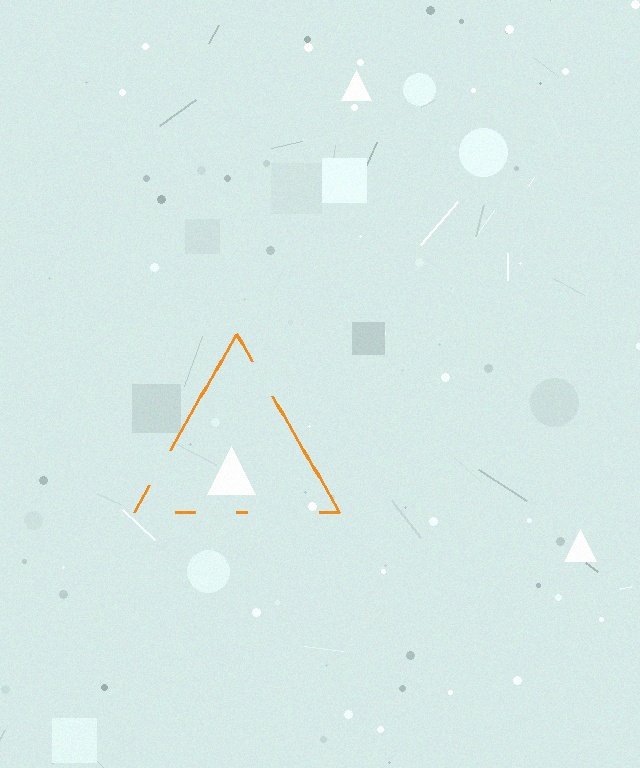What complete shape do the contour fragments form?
The contour fragments form a triangle.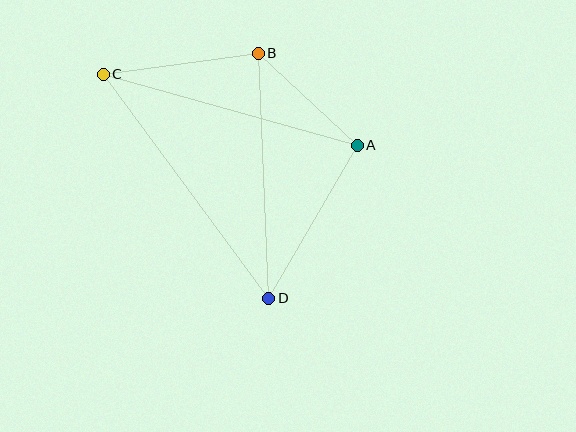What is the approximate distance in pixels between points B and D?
The distance between B and D is approximately 246 pixels.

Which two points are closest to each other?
Points A and B are closest to each other.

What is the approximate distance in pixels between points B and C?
The distance between B and C is approximately 156 pixels.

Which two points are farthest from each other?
Points C and D are farthest from each other.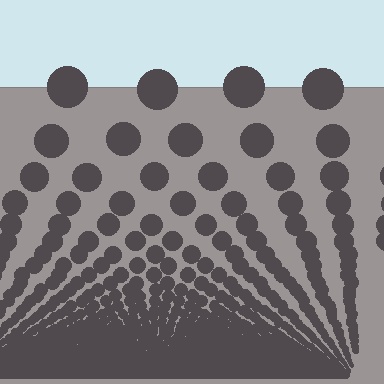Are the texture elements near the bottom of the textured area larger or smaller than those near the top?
Smaller. The gradient is inverted — elements near the bottom are smaller and denser.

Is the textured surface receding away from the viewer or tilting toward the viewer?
The surface appears to tilt toward the viewer. Texture elements get larger and sparser toward the top.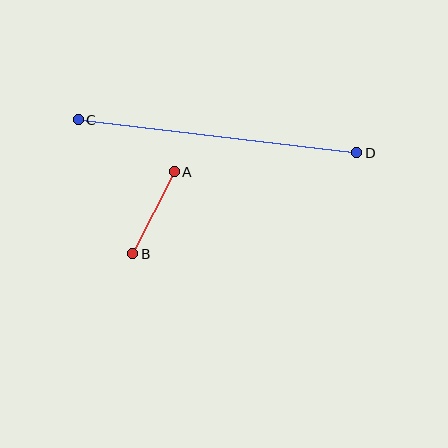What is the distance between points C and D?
The distance is approximately 281 pixels.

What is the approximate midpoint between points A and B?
The midpoint is at approximately (153, 213) pixels.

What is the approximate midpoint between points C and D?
The midpoint is at approximately (218, 136) pixels.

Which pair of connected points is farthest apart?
Points C and D are farthest apart.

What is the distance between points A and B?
The distance is approximately 92 pixels.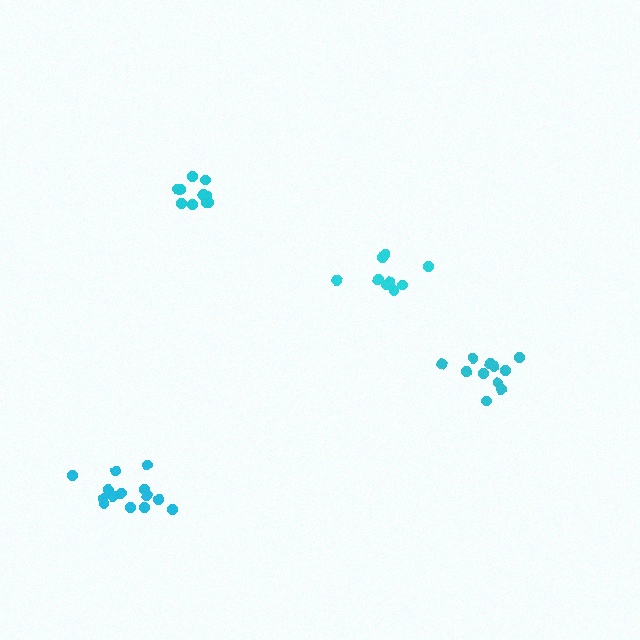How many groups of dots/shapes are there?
There are 4 groups.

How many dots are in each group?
Group 1: 9 dots, Group 2: 14 dots, Group 3: 11 dots, Group 4: 10 dots (44 total).